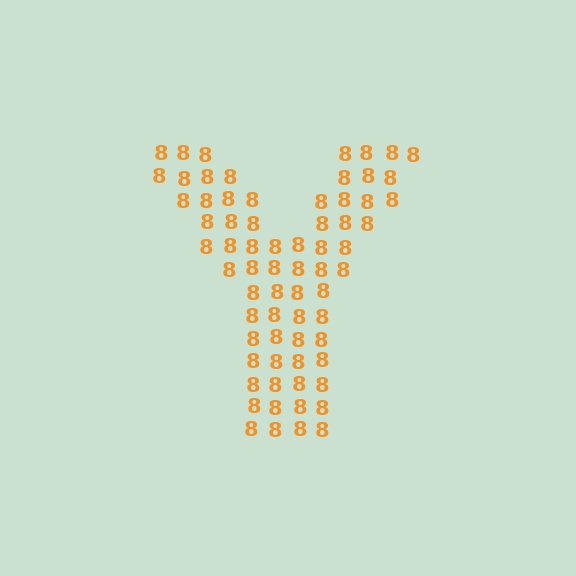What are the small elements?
The small elements are digit 8's.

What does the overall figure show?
The overall figure shows the letter Y.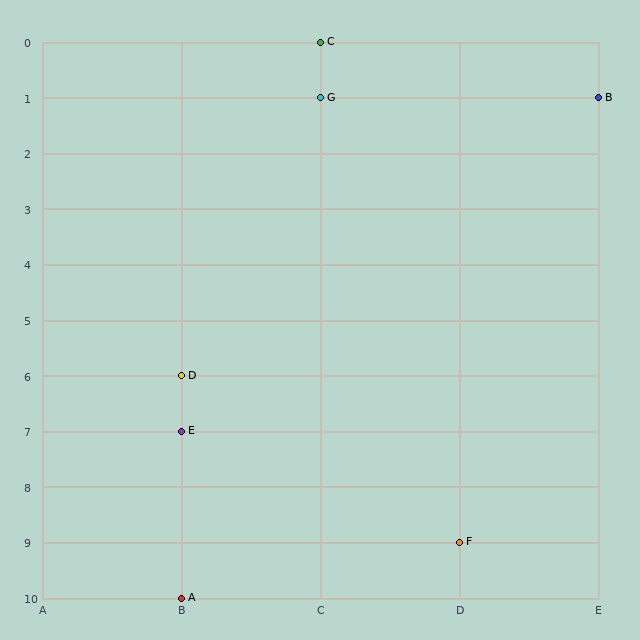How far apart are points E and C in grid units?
Points E and C are 1 column and 7 rows apart (about 7.1 grid units diagonally).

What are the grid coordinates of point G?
Point G is at grid coordinates (C, 1).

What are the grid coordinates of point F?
Point F is at grid coordinates (D, 9).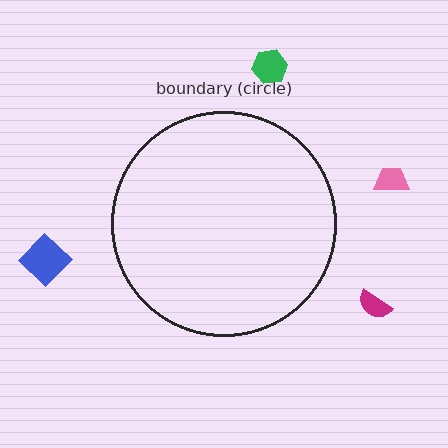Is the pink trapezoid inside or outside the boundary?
Outside.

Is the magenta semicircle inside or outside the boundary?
Outside.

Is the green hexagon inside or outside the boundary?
Outside.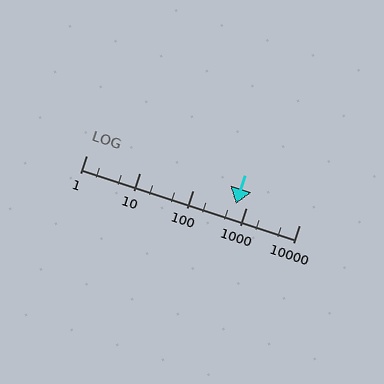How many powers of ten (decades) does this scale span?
The scale spans 4 decades, from 1 to 10000.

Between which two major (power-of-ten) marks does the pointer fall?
The pointer is between 100 and 1000.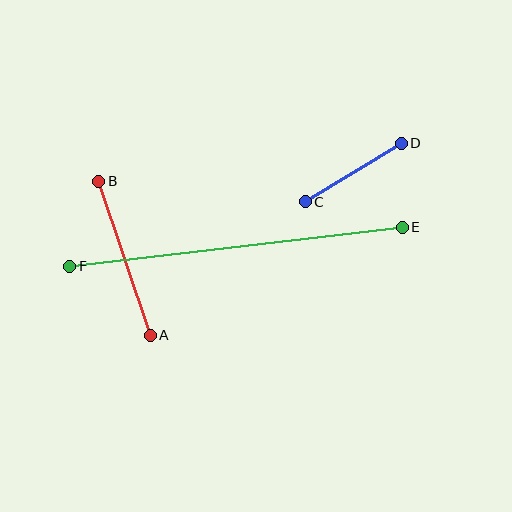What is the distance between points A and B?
The distance is approximately 162 pixels.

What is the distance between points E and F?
The distance is approximately 335 pixels.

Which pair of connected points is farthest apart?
Points E and F are farthest apart.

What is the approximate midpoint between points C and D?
The midpoint is at approximately (353, 173) pixels.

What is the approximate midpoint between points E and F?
The midpoint is at approximately (236, 247) pixels.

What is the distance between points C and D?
The distance is approximately 112 pixels.